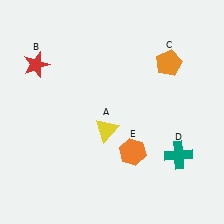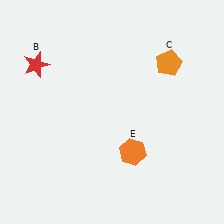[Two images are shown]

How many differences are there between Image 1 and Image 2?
There are 2 differences between the two images.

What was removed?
The yellow triangle (A), the teal cross (D) were removed in Image 2.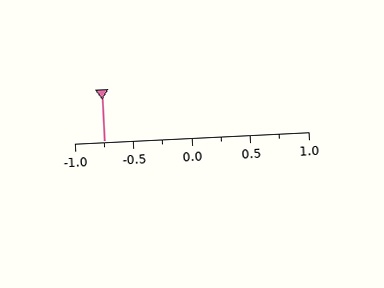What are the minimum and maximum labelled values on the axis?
The axis runs from -1.0 to 1.0.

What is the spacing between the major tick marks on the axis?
The major ticks are spaced 0.5 apart.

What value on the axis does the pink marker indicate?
The marker indicates approximately -0.75.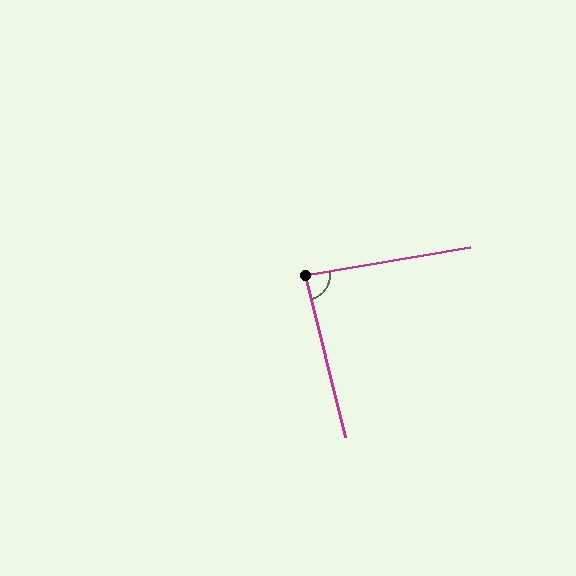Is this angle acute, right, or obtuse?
It is approximately a right angle.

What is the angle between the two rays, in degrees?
Approximately 85 degrees.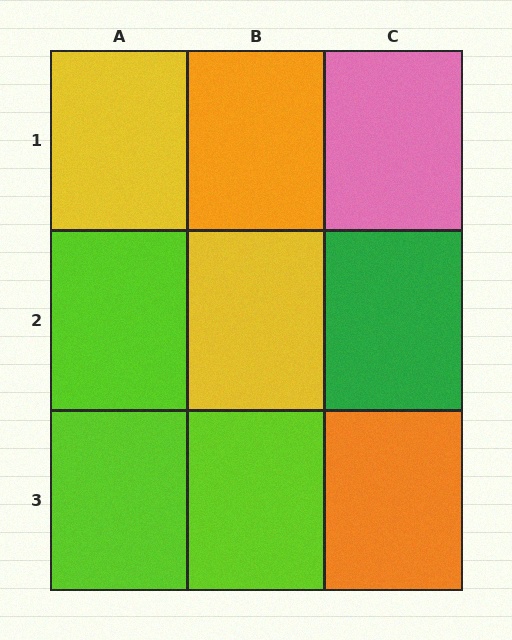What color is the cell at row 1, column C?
Pink.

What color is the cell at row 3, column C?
Orange.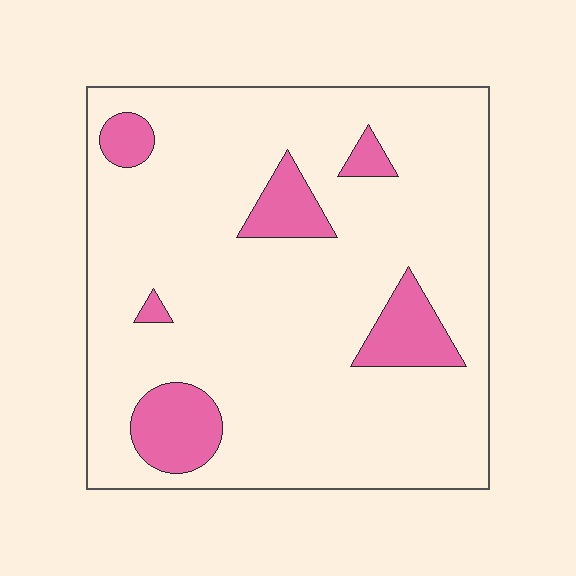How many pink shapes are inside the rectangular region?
6.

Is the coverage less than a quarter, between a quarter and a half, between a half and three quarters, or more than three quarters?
Less than a quarter.